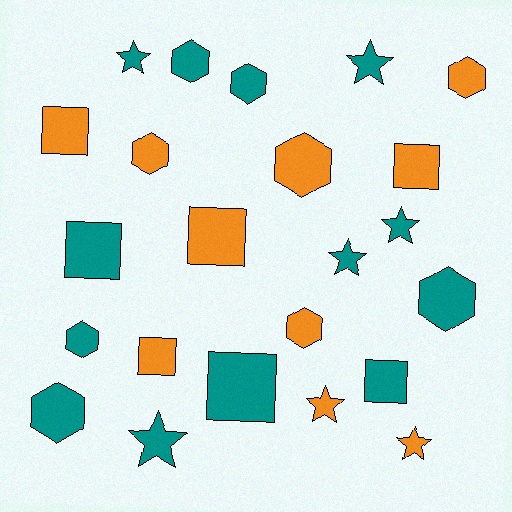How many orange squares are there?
There are 4 orange squares.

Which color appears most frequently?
Teal, with 13 objects.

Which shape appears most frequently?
Hexagon, with 9 objects.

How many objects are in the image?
There are 23 objects.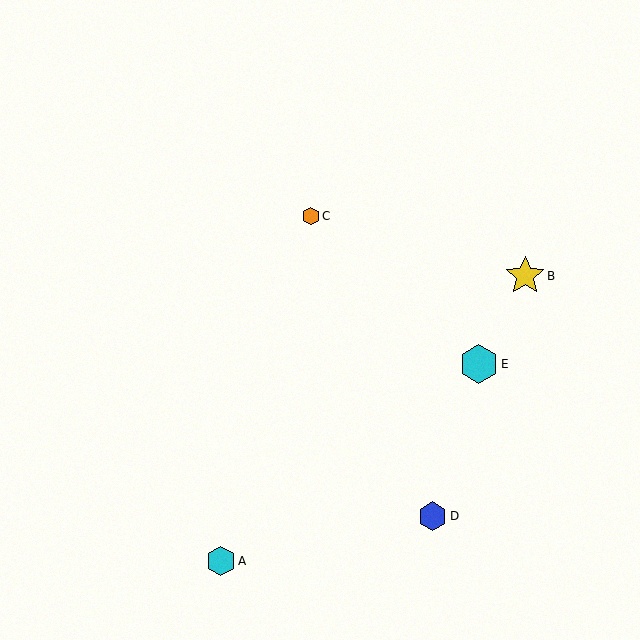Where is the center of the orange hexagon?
The center of the orange hexagon is at (311, 216).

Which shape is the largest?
The yellow star (labeled B) is the largest.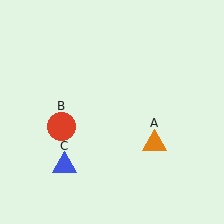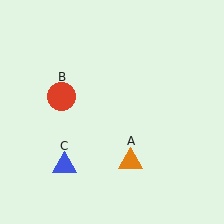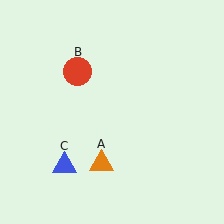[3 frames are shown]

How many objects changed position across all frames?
2 objects changed position: orange triangle (object A), red circle (object B).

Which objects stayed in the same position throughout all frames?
Blue triangle (object C) remained stationary.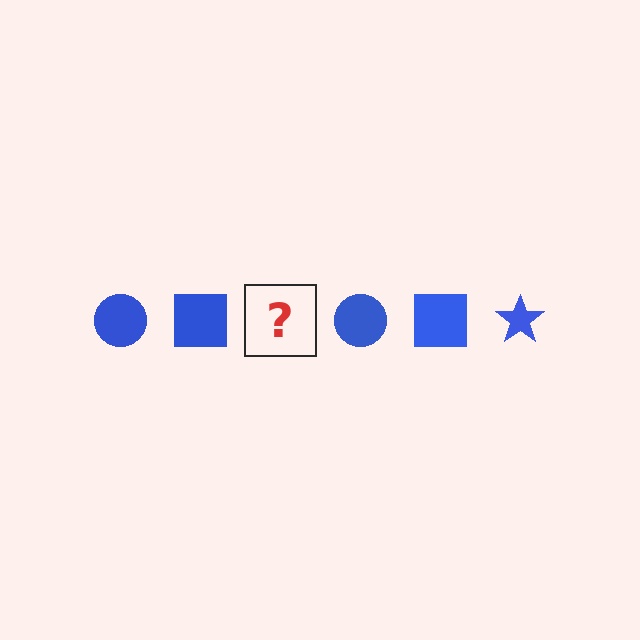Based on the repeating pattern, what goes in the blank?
The blank should be a blue star.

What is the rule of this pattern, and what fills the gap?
The rule is that the pattern cycles through circle, square, star shapes in blue. The gap should be filled with a blue star.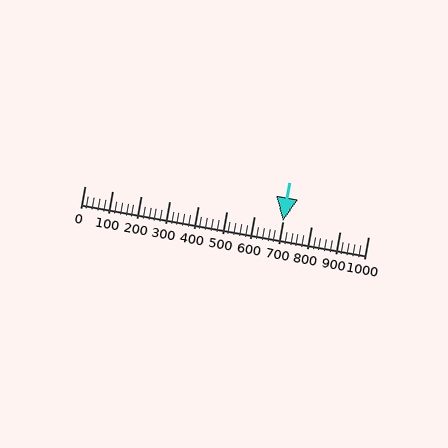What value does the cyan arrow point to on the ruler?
The cyan arrow points to approximately 700.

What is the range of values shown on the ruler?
The ruler shows values from 0 to 1000.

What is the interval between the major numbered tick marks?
The major tick marks are spaced 100 units apart.